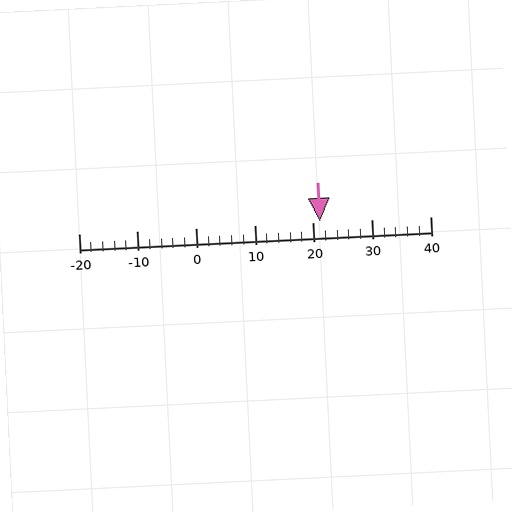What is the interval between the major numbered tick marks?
The major tick marks are spaced 10 units apart.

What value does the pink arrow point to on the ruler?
The pink arrow points to approximately 21.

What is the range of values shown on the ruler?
The ruler shows values from -20 to 40.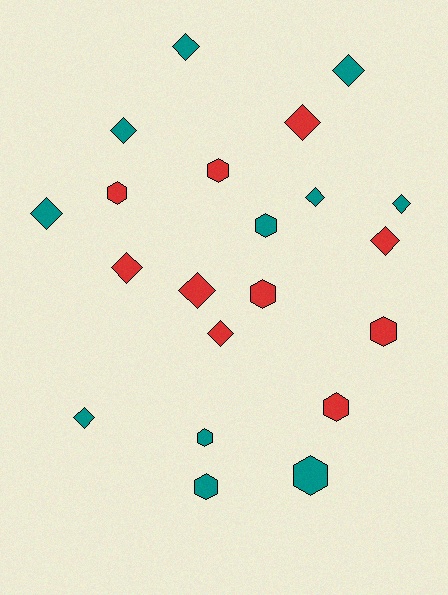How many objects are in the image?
There are 21 objects.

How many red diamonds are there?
There are 5 red diamonds.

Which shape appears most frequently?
Diamond, with 12 objects.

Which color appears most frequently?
Teal, with 11 objects.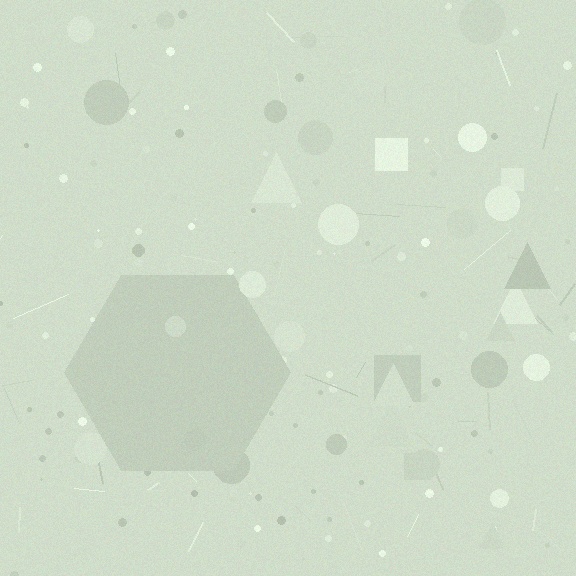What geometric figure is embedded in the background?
A hexagon is embedded in the background.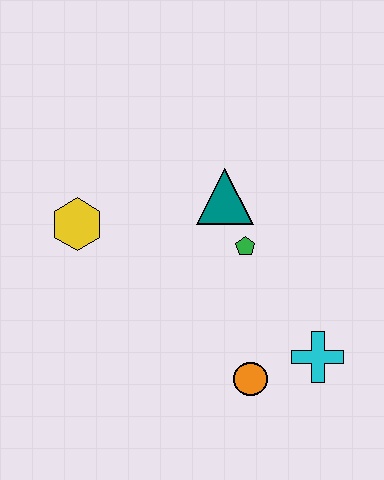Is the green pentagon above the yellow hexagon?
No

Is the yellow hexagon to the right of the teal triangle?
No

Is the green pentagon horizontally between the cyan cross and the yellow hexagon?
Yes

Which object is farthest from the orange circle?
The yellow hexagon is farthest from the orange circle.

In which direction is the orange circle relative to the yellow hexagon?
The orange circle is to the right of the yellow hexagon.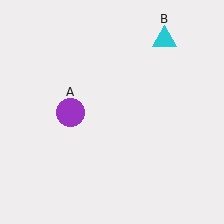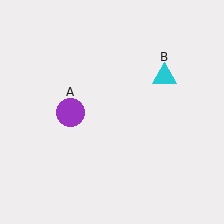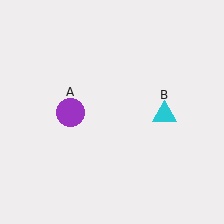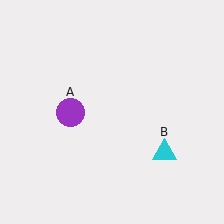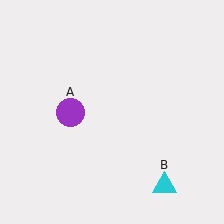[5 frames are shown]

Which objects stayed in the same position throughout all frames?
Purple circle (object A) remained stationary.